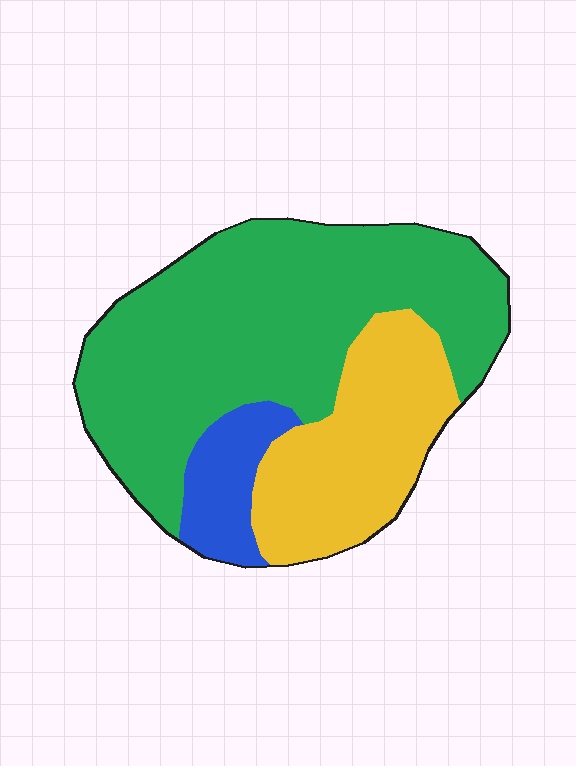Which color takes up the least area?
Blue, at roughly 10%.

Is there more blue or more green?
Green.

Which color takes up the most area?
Green, at roughly 60%.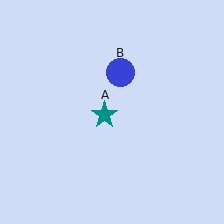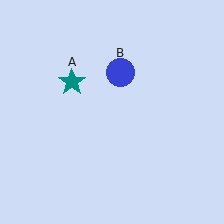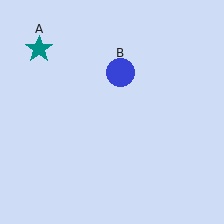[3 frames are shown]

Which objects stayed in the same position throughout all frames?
Blue circle (object B) remained stationary.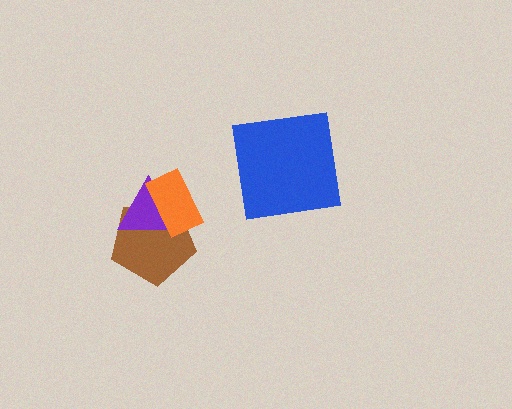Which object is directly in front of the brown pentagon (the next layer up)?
The purple triangle is directly in front of the brown pentagon.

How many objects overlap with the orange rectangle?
2 objects overlap with the orange rectangle.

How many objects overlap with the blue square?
0 objects overlap with the blue square.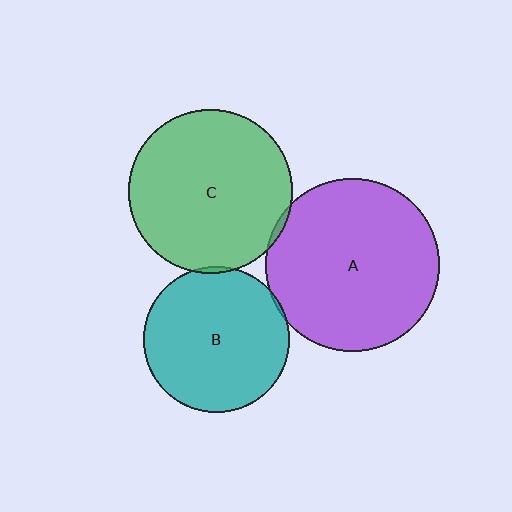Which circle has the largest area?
Circle A (purple).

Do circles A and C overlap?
Yes.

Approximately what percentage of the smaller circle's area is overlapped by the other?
Approximately 5%.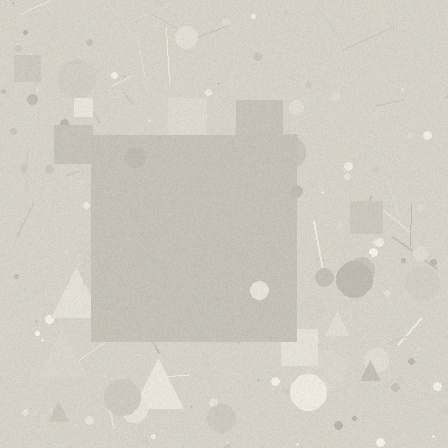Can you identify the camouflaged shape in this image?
The camouflaged shape is a square.